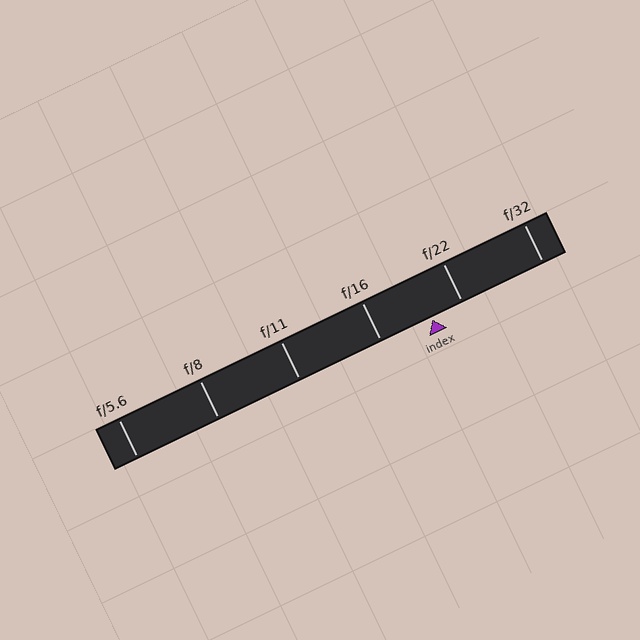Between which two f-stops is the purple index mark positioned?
The index mark is between f/16 and f/22.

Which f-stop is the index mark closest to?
The index mark is closest to f/22.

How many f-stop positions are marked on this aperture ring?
There are 6 f-stop positions marked.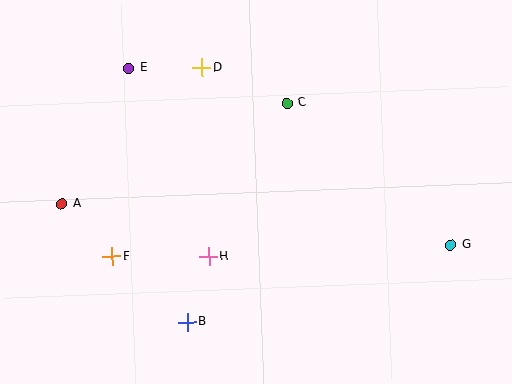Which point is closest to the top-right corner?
Point C is closest to the top-right corner.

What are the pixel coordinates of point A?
Point A is at (62, 204).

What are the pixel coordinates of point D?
Point D is at (202, 68).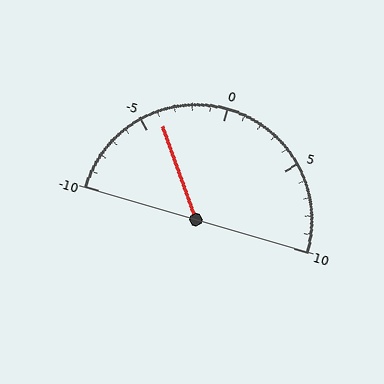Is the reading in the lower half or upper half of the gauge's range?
The reading is in the lower half of the range (-10 to 10).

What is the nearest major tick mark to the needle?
The nearest major tick mark is -5.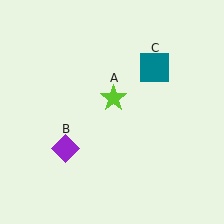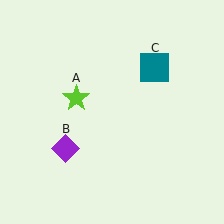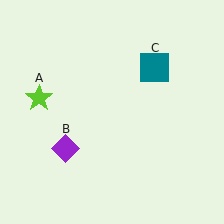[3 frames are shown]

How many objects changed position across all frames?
1 object changed position: lime star (object A).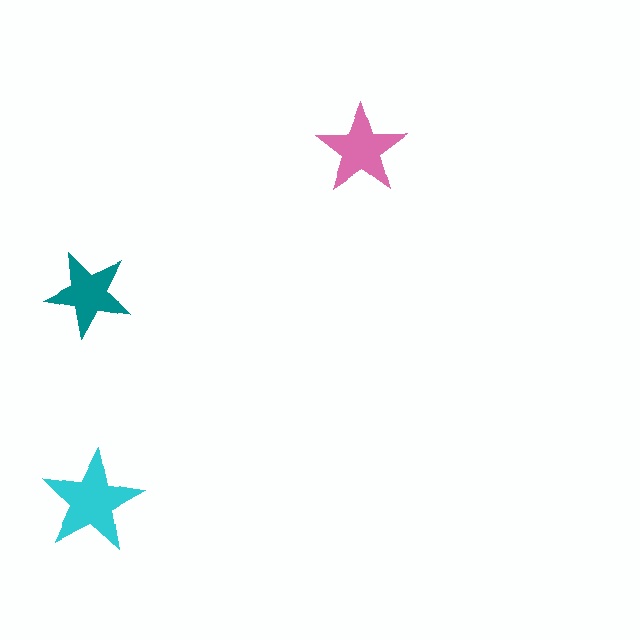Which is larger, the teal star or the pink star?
The pink one.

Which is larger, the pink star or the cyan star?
The cyan one.